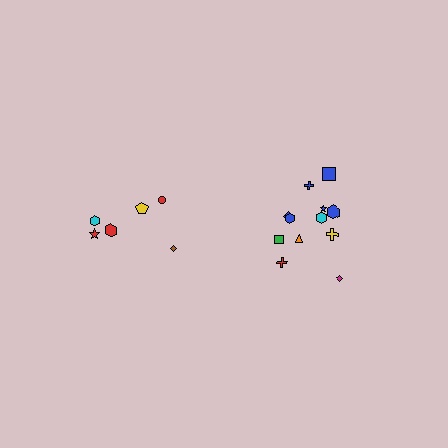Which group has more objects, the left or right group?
The right group.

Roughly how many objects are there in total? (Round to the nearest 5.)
Roughly 20 objects in total.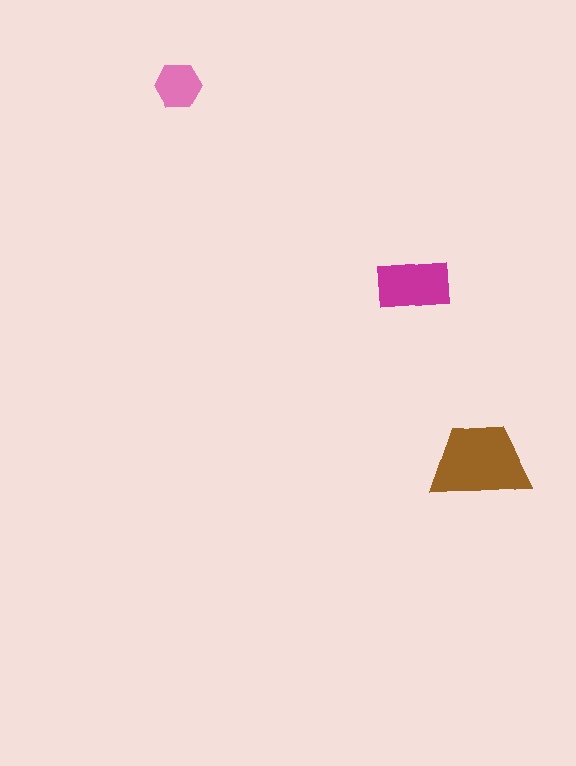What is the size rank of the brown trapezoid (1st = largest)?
1st.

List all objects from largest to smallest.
The brown trapezoid, the magenta rectangle, the pink hexagon.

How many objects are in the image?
There are 3 objects in the image.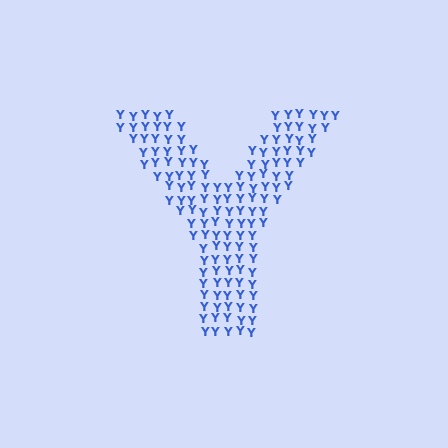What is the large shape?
The large shape is the letter Y.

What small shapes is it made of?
It is made of small letter Y's.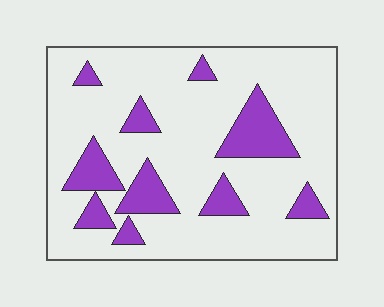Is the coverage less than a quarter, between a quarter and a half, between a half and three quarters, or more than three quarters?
Less than a quarter.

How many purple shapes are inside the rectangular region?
10.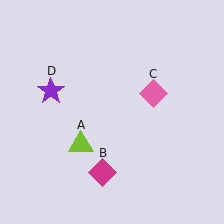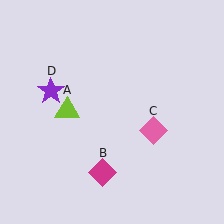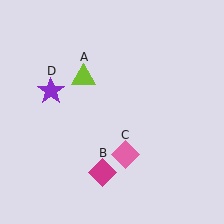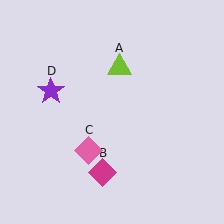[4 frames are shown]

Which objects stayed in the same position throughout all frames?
Magenta diamond (object B) and purple star (object D) remained stationary.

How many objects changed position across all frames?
2 objects changed position: lime triangle (object A), pink diamond (object C).